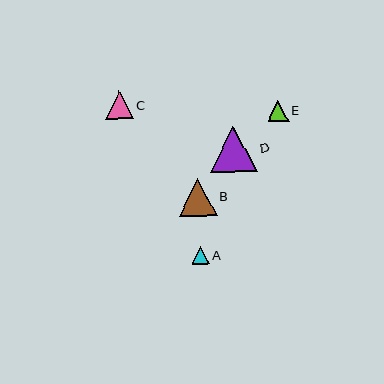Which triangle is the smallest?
Triangle A is the smallest with a size of approximately 17 pixels.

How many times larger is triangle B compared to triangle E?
Triangle B is approximately 1.8 times the size of triangle E.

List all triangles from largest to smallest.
From largest to smallest: D, B, C, E, A.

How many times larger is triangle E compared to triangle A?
Triangle E is approximately 1.2 times the size of triangle A.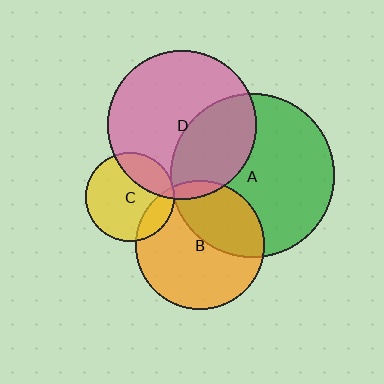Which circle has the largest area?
Circle A (green).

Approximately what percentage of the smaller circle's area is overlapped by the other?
Approximately 35%.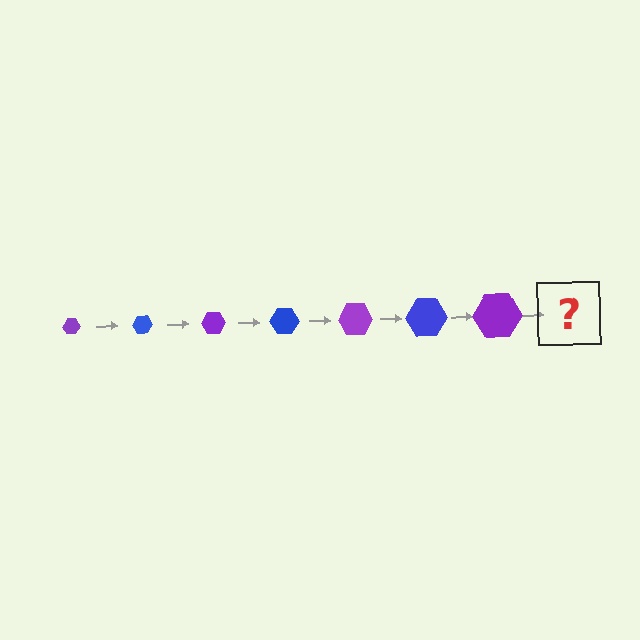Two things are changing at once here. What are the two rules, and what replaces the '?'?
The two rules are that the hexagon grows larger each step and the color cycles through purple and blue. The '?' should be a blue hexagon, larger than the previous one.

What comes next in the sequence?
The next element should be a blue hexagon, larger than the previous one.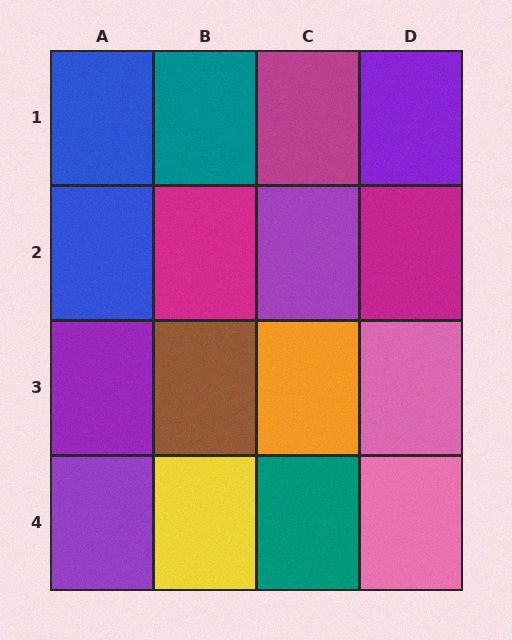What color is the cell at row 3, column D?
Pink.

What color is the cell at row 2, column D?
Magenta.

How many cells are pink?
2 cells are pink.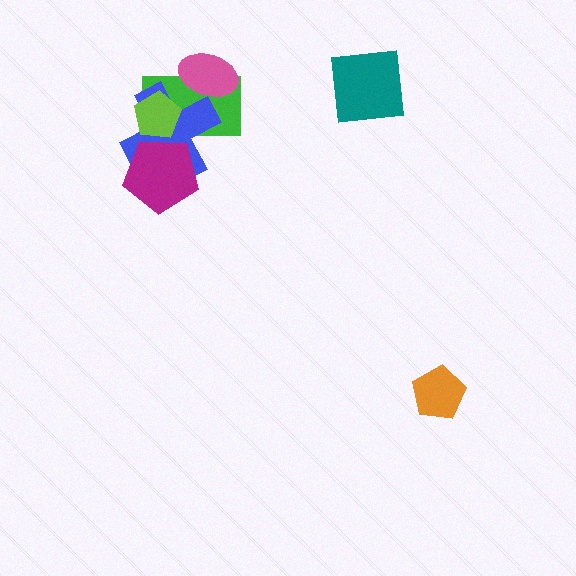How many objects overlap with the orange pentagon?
0 objects overlap with the orange pentagon.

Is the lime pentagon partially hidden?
No, no other shape covers it.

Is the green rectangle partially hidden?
Yes, it is partially covered by another shape.